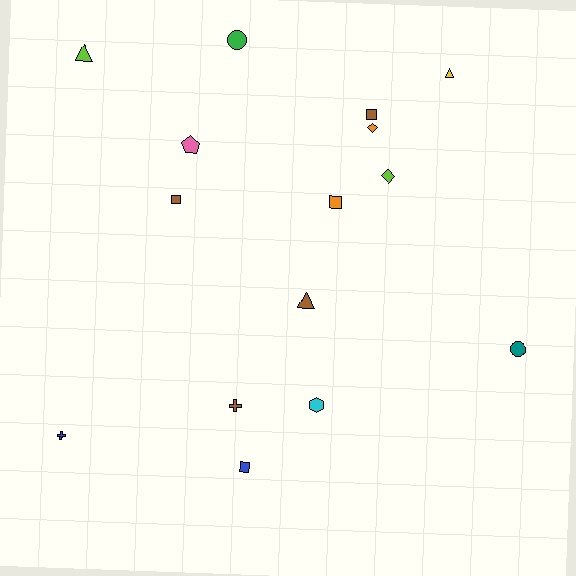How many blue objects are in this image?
There are 2 blue objects.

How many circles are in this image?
There are 2 circles.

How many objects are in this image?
There are 15 objects.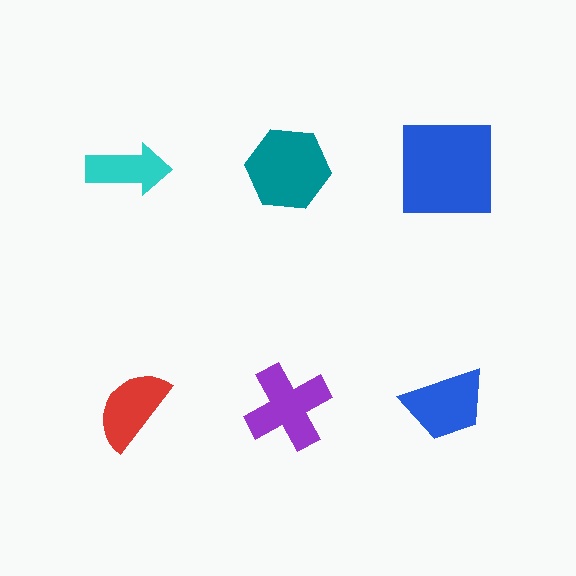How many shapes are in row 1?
3 shapes.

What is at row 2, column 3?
A blue trapezoid.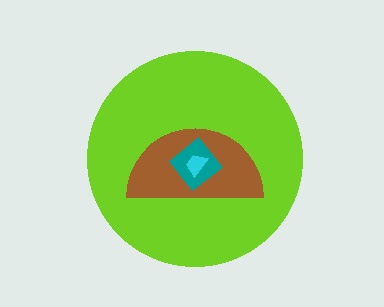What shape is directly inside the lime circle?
The brown semicircle.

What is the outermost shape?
The lime circle.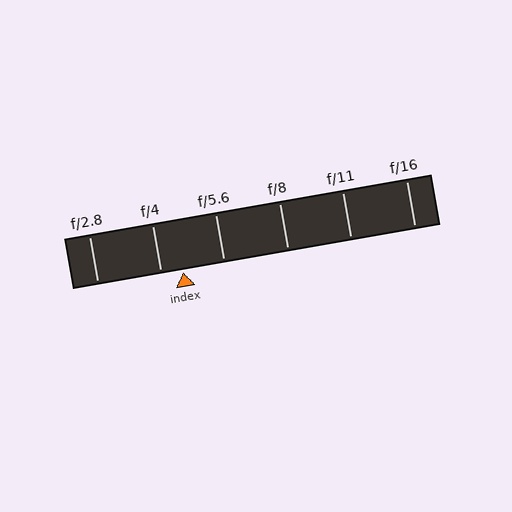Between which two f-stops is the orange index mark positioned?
The index mark is between f/4 and f/5.6.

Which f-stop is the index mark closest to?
The index mark is closest to f/4.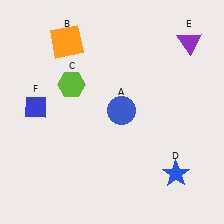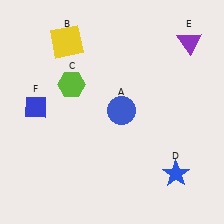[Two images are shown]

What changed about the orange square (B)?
In Image 1, B is orange. In Image 2, it changed to yellow.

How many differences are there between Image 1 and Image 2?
There is 1 difference between the two images.